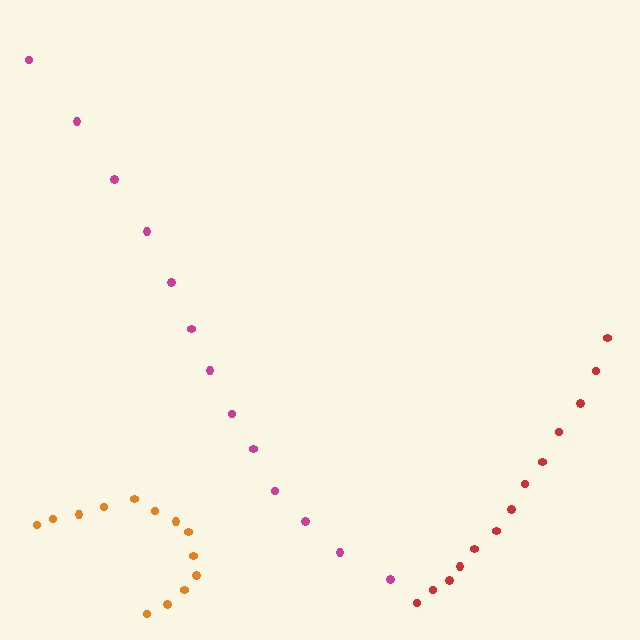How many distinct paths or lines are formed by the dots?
There are 3 distinct paths.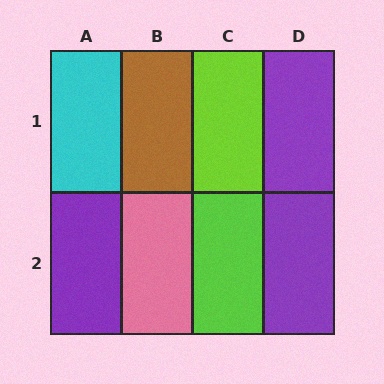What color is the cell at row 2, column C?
Lime.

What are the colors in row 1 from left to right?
Cyan, brown, lime, purple.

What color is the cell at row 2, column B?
Pink.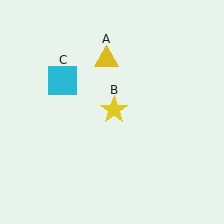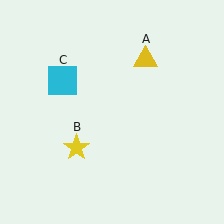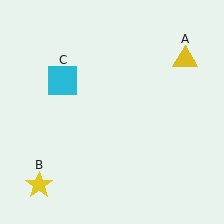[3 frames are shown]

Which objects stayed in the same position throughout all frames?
Cyan square (object C) remained stationary.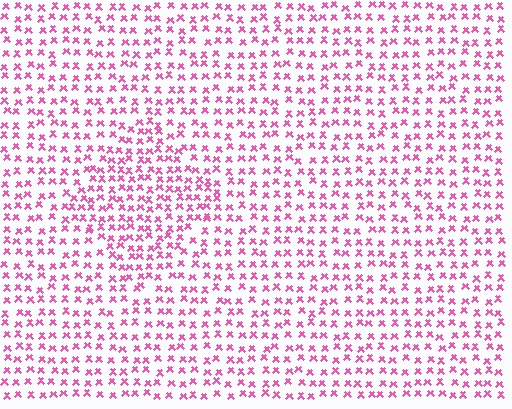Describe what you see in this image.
The image contains small pink elements arranged at two different densities. A diamond-shaped region is visible where the elements are more densely packed than the surrounding area.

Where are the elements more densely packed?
The elements are more densely packed inside the diamond boundary.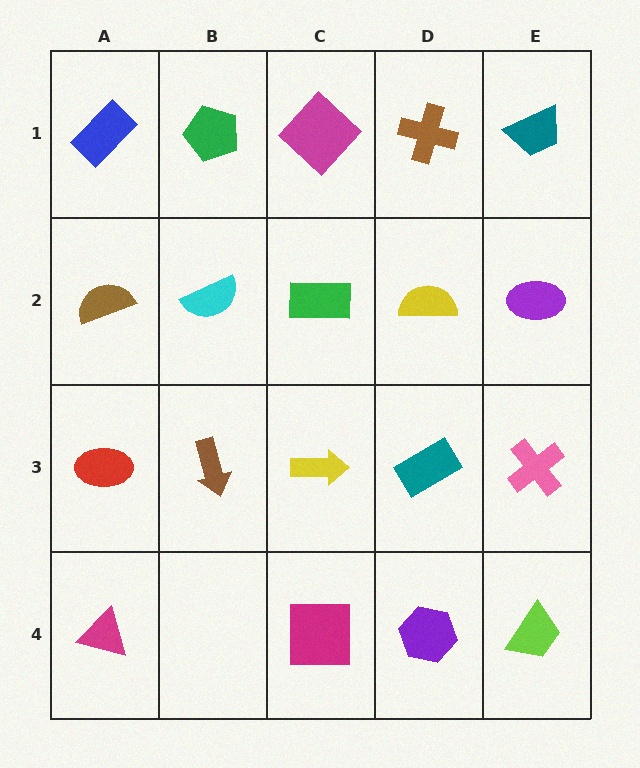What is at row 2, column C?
A green rectangle.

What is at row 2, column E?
A purple ellipse.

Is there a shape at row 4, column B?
No, that cell is empty.